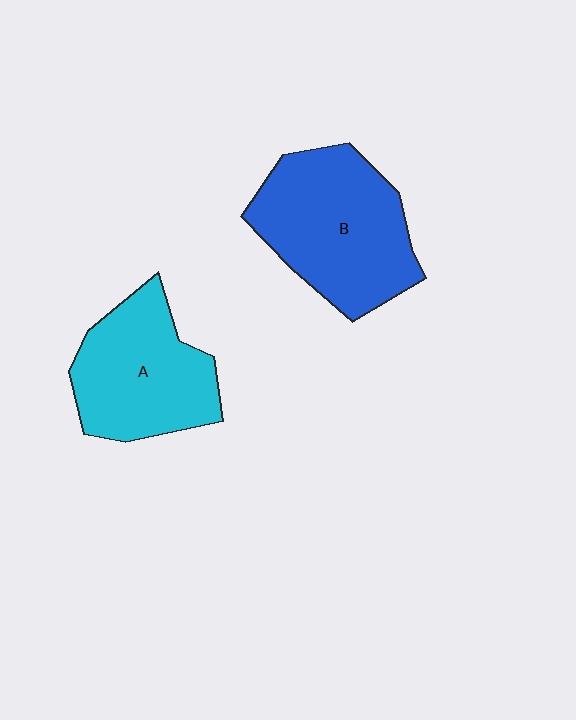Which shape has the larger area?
Shape B (blue).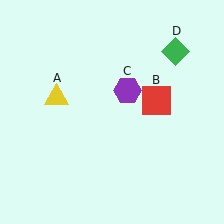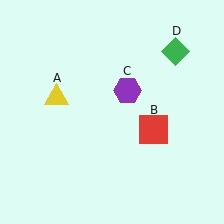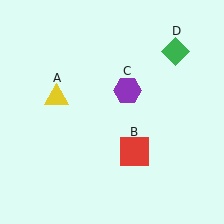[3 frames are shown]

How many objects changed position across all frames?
1 object changed position: red square (object B).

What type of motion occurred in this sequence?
The red square (object B) rotated clockwise around the center of the scene.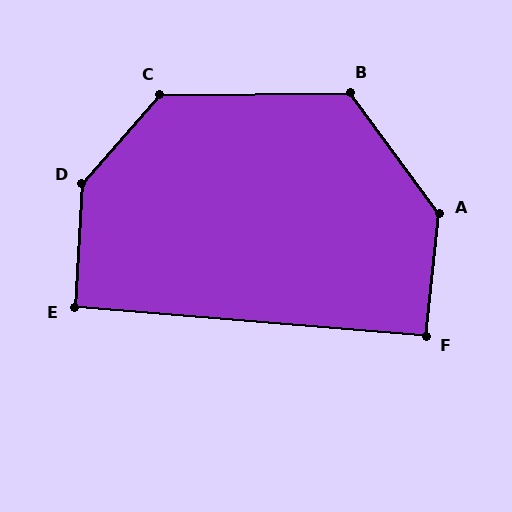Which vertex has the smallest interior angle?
F, at approximately 91 degrees.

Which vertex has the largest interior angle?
D, at approximately 143 degrees.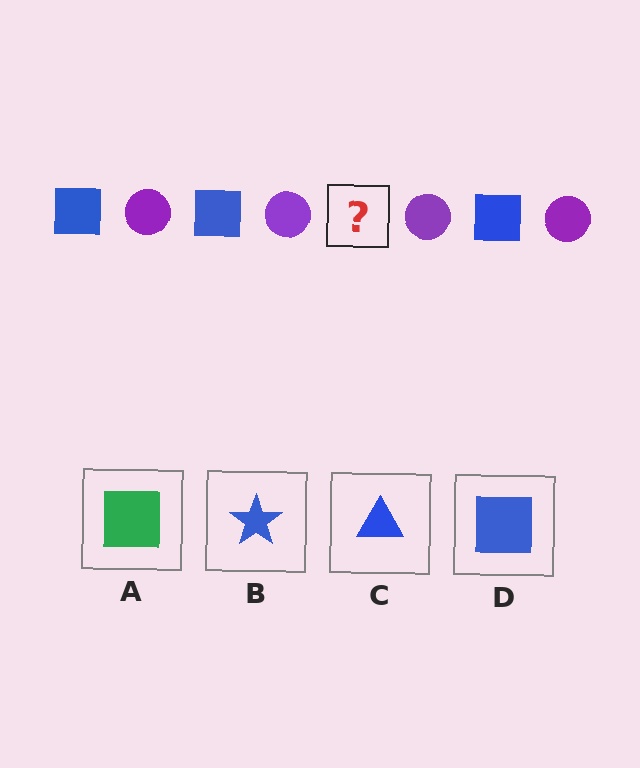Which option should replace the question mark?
Option D.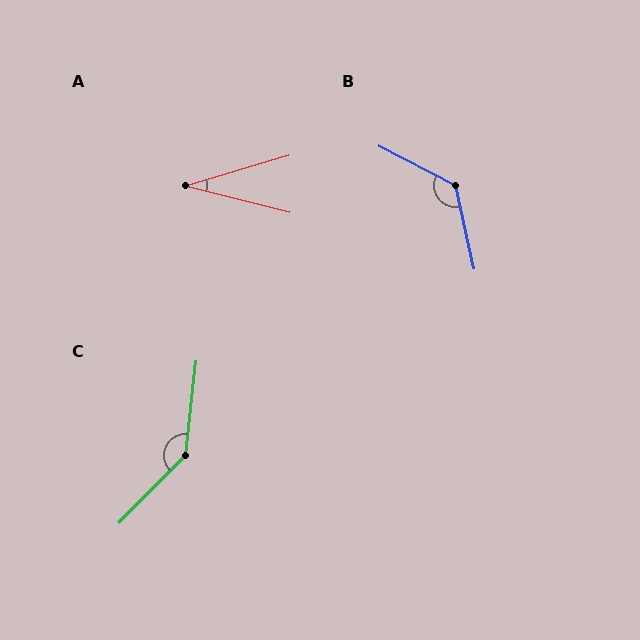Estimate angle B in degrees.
Approximately 129 degrees.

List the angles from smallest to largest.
A (31°), B (129°), C (142°).